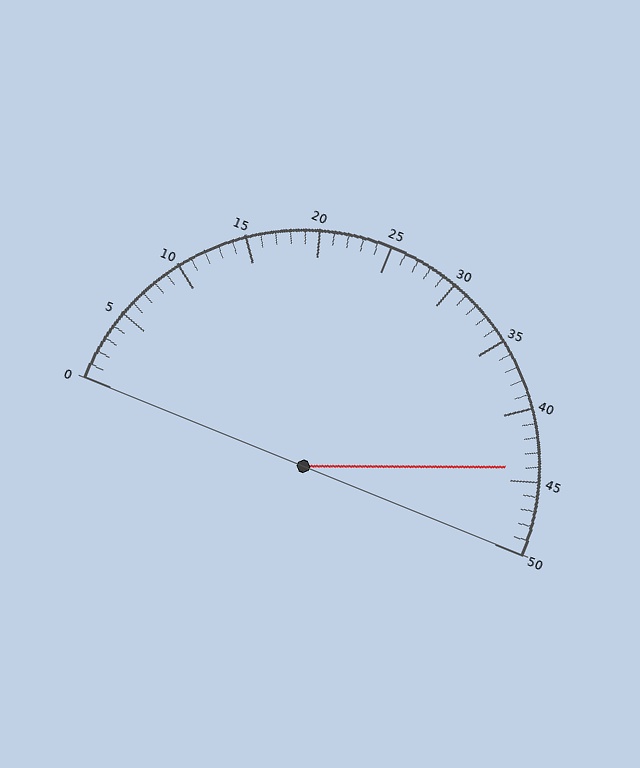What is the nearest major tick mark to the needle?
The nearest major tick mark is 45.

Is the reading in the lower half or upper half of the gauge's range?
The reading is in the upper half of the range (0 to 50).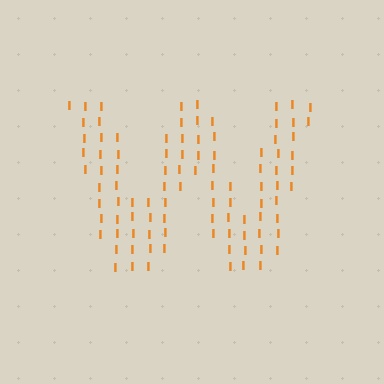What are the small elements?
The small elements are letter I's.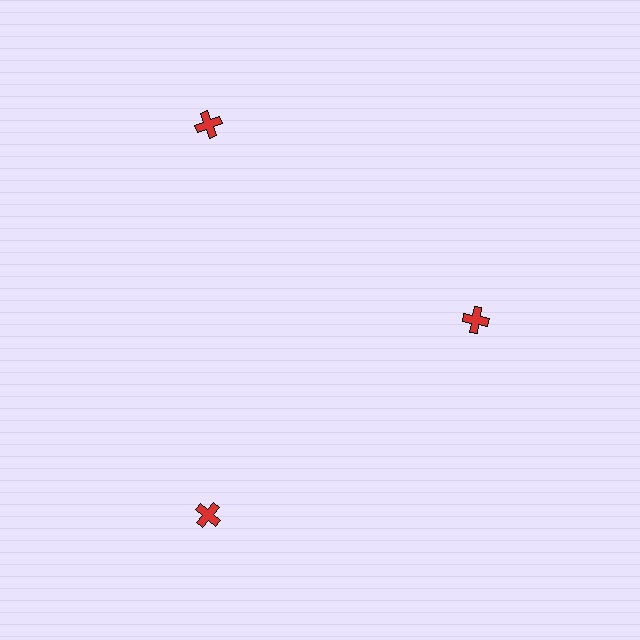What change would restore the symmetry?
The symmetry would be restored by moving it outward, back onto the ring so that all 3 crosses sit at equal angles and equal distance from the center.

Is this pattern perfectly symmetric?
No. The 3 red crosses are arranged in a ring, but one element near the 3 o'clock position is pulled inward toward the center, breaking the 3-fold rotational symmetry.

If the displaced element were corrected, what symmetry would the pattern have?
It would have 3-fold rotational symmetry — the pattern would map onto itself every 120 degrees.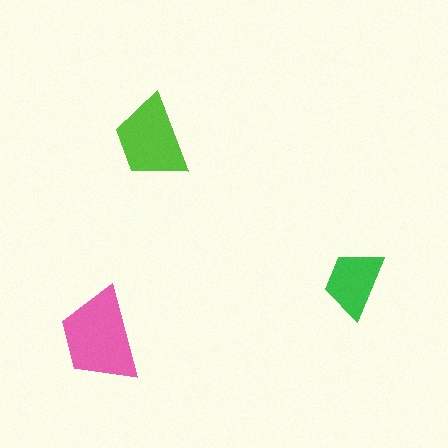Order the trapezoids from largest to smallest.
the pink one, the lime one, the green one.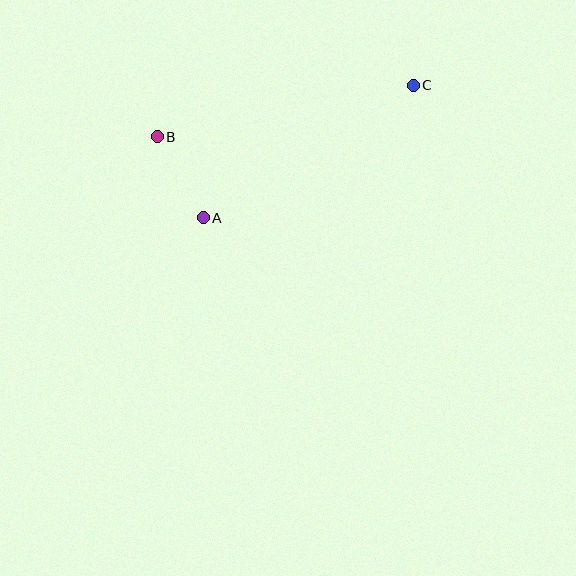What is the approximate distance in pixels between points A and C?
The distance between A and C is approximately 249 pixels.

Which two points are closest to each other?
Points A and B are closest to each other.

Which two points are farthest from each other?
Points B and C are farthest from each other.